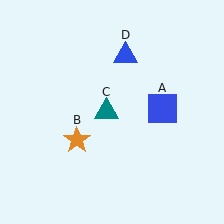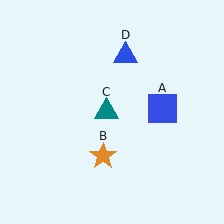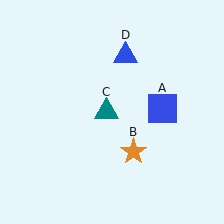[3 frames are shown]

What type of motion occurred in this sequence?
The orange star (object B) rotated counterclockwise around the center of the scene.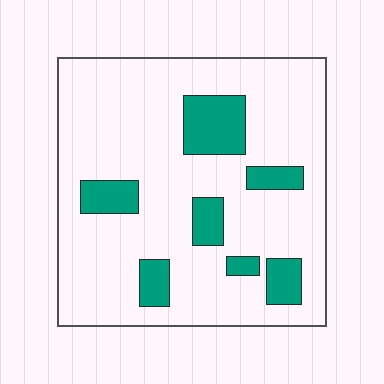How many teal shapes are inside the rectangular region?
7.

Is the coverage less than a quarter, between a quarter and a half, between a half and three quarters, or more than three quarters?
Less than a quarter.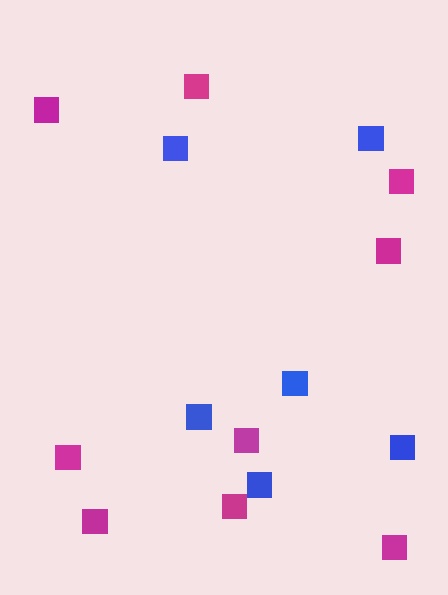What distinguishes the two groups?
There are 2 groups: one group of blue squares (6) and one group of magenta squares (9).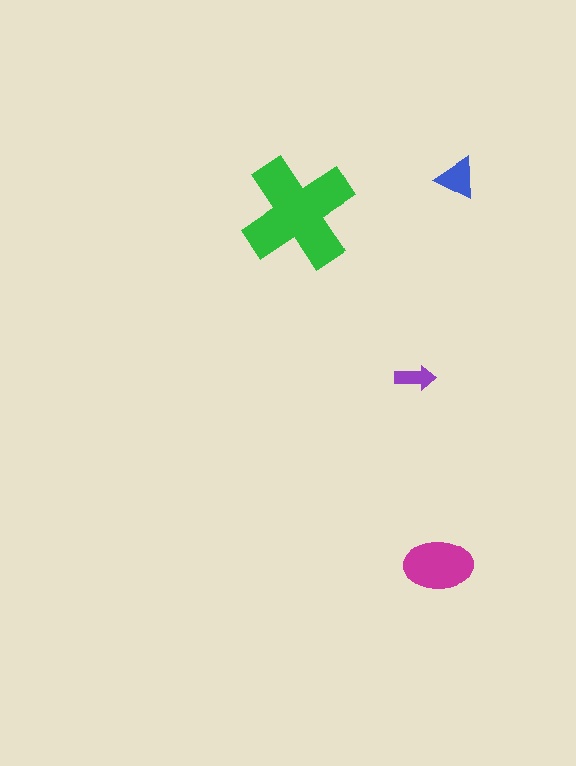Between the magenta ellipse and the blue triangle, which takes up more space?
The magenta ellipse.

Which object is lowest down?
The magenta ellipse is bottommost.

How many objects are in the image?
There are 4 objects in the image.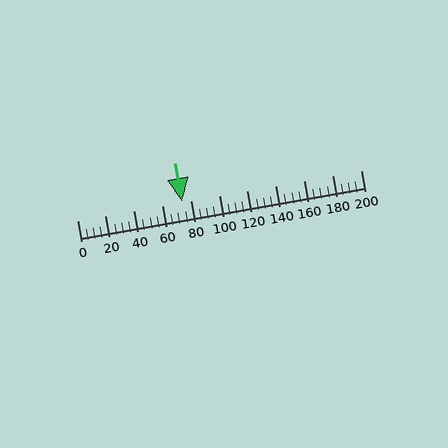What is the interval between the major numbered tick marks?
The major tick marks are spaced 20 units apart.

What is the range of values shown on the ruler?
The ruler shows values from 0 to 200.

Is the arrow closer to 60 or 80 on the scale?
The arrow is closer to 80.